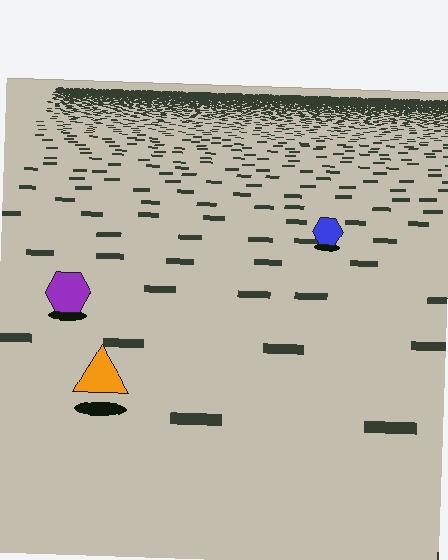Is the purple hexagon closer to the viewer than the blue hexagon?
Yes. The purple hexagon is closer — you can tell from the texture gradient: the ground texture is coarser near it.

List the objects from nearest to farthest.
From nearest to farthest: the orange triangle, the purple hexagon, the blue hexagon.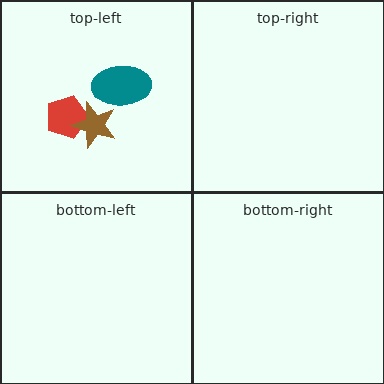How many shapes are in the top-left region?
3.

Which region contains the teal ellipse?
The top-left region.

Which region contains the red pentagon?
The top-left region.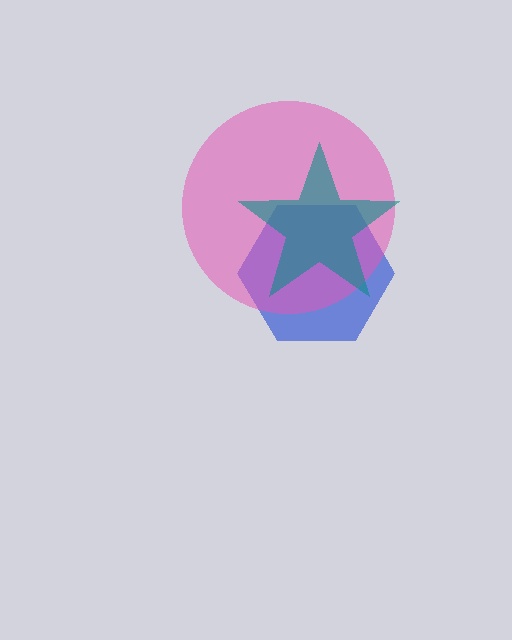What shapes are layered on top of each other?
The layered shapes are: a blue hexagon, a pink circle, a teal star.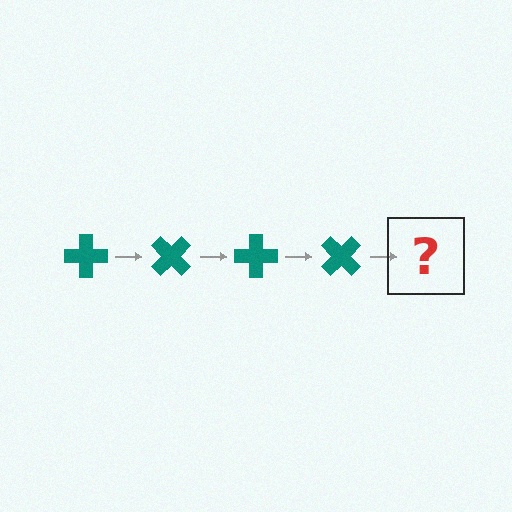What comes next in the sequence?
The next element should be a teal cross rotated 180 degrees.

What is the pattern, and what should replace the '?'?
The pattern is that the cross rotates 45 degrees each step. The '?' should be a teal cross rotated 180 degrees.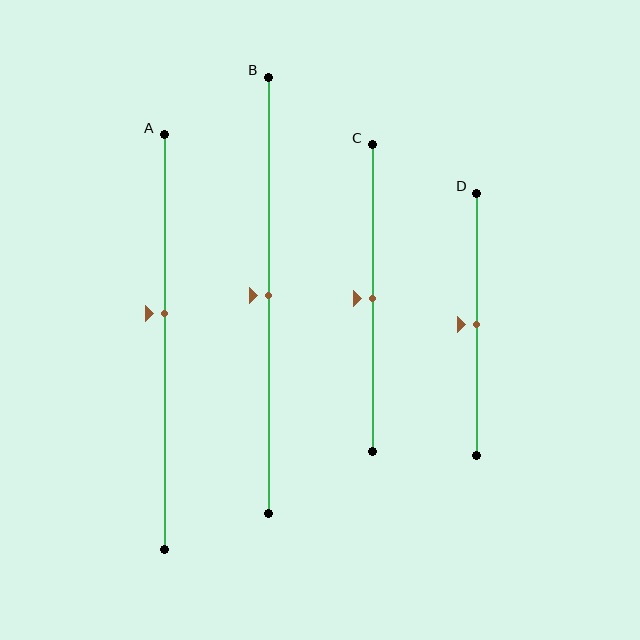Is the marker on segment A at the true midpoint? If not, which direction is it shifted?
No, the marker on segment A is shifted upward by about 7% of the segment length.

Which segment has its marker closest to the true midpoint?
Segment B has its marker closest to the true midpoint.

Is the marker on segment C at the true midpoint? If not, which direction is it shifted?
Yes, the marker on segment C is at the true midpoint.